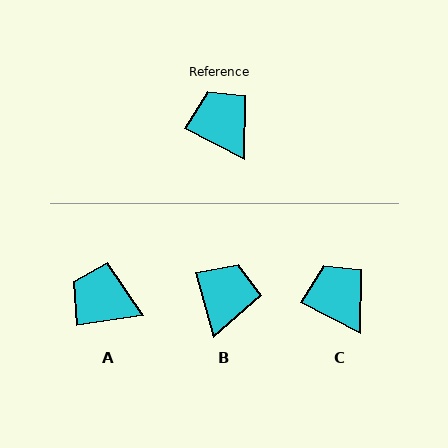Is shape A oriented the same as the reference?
No, it is off by about 36 degrees.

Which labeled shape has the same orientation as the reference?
C.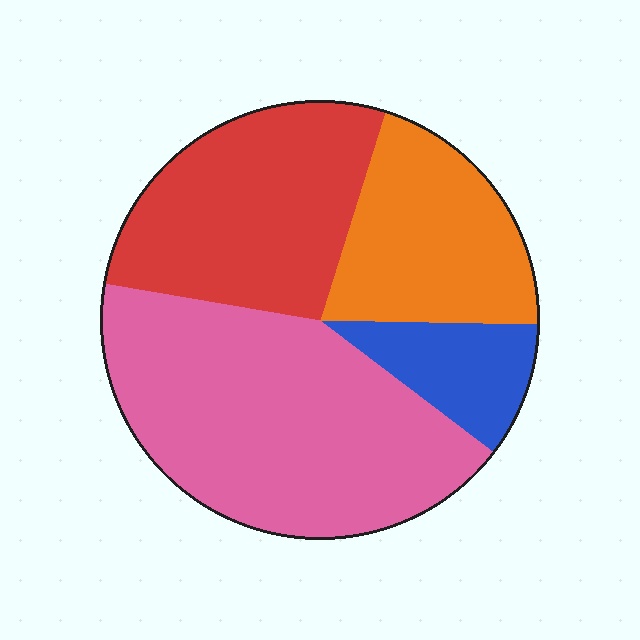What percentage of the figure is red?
Red covers 27% of the figure.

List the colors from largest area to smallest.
From largest to smallest: pink, red, orange, blue.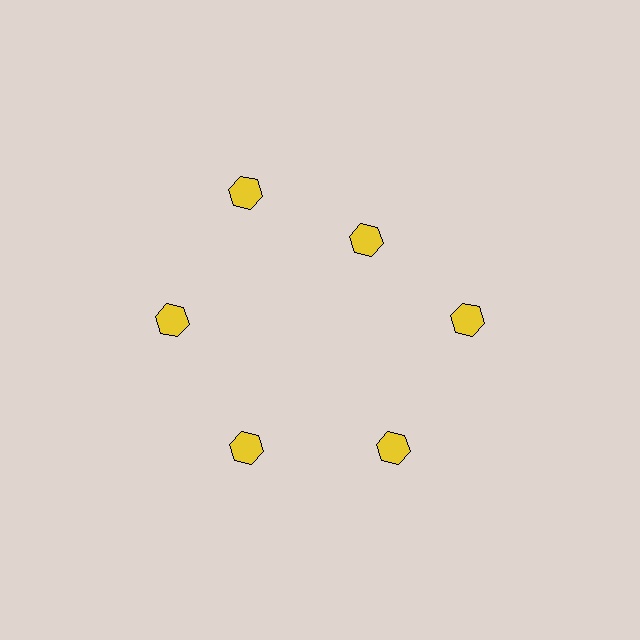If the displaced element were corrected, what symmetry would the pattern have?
It would have 6-fold rotational symmetry — the pattern would map onto itself every 60 degrees.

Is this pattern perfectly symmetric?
No. The 6 yellow hexagons are arranged in a ring, but one element near the 1 o'clock position is pulled inward toward the center, breaking the 6-fold rotational symmetry.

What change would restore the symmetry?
The symmetry would be restored by moving it outward, back onto the ring so that all 6 hexagons sit at equal angles and equal distance from the center.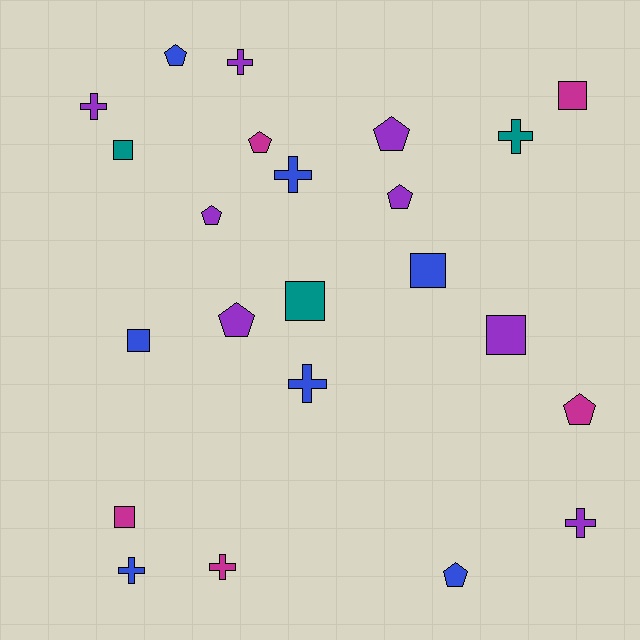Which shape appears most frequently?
Cross, with 8 objects.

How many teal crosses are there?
There is 1 teal cross.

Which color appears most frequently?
Purple, with 8 objects.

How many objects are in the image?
There are 23 objects.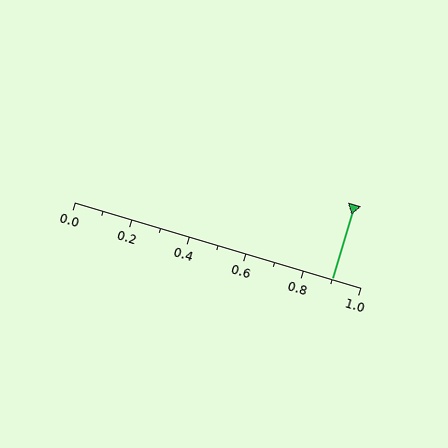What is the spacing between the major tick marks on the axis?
The major ticks are spaced 0.2 apart.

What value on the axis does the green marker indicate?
The marker indicates approximately 0.9.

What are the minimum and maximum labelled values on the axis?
The axis runs from 0.0 to 1.0.